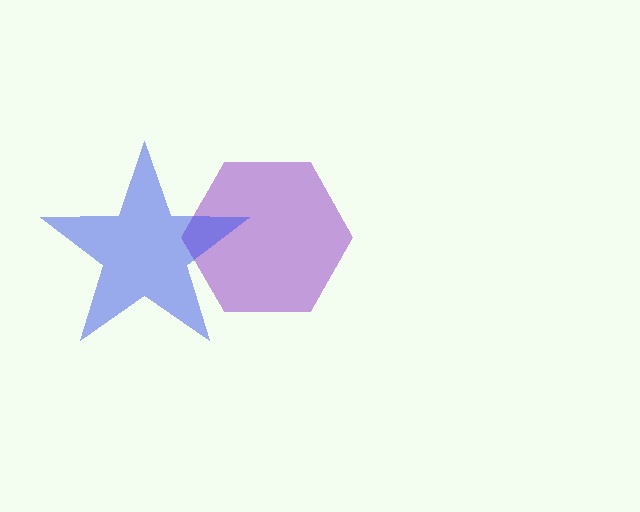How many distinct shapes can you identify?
There are 2 distinct shapes: a purple hexagon, a blue star.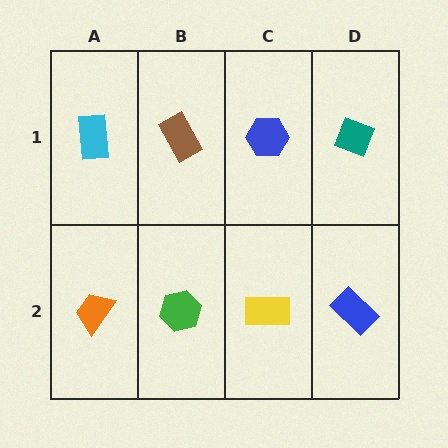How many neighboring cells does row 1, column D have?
2.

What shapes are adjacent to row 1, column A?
An orange trapezoid (row 2, column A), a brown rectangle (row 1, column B).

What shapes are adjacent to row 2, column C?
A blue hexagon (row 1, column C), a green hexagon (row 2, column B), a blue rectangle (row 2, column D).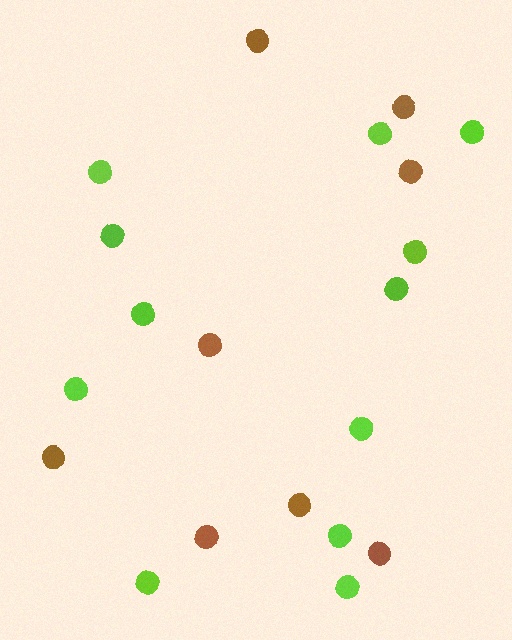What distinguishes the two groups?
There are 2 groups: one group of lime circles (12) and one group of brown circles (8).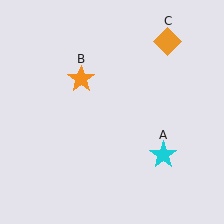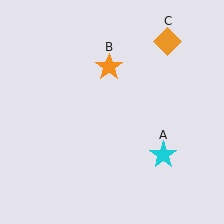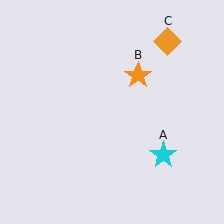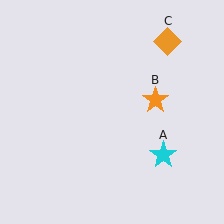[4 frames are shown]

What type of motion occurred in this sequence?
The orange star (object B) rotated clockwise around the center of the scene.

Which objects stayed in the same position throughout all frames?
Cyan star (object A) and orange diamond (object C) remained stationary.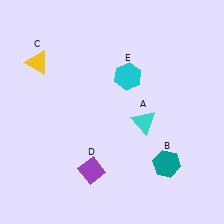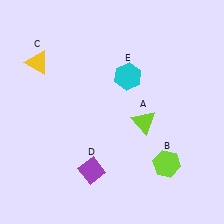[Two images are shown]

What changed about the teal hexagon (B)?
In Image 1, B is teal. In Image 2, it changed to lime.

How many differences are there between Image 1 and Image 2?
There are 2 differences between the two images.